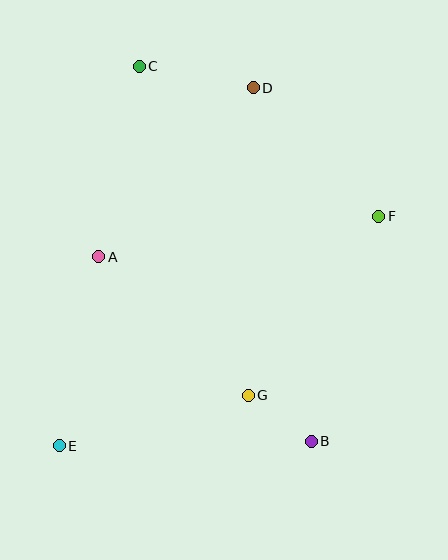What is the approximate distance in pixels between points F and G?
The distance between F and G is approximately 222 pixels.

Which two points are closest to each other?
Points B and G are closest to each other.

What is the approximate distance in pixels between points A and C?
The distance between A and C is approximately 195 pixels.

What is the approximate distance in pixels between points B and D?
The distance between B and D is approximately 358 pixels.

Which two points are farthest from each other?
Points B and C are farthest from each other.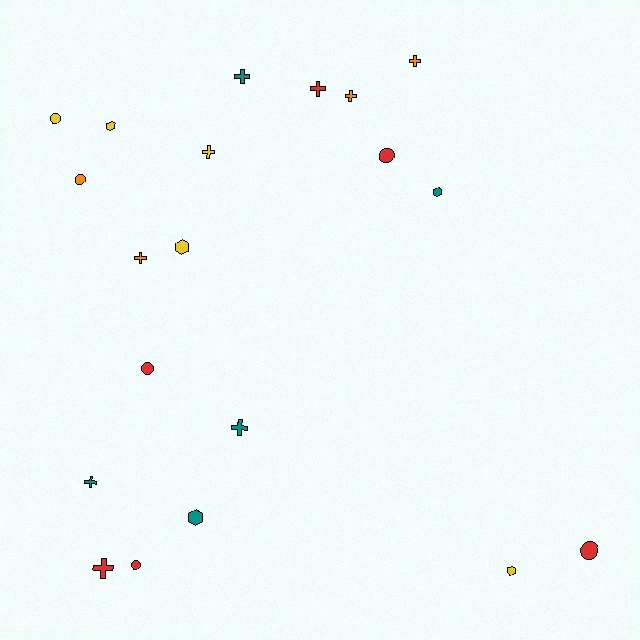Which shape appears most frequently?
Cross, with 9 objects.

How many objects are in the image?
There are 20 objects.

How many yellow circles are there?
There is 1 yellow circle.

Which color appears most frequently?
Red, with 6 objects.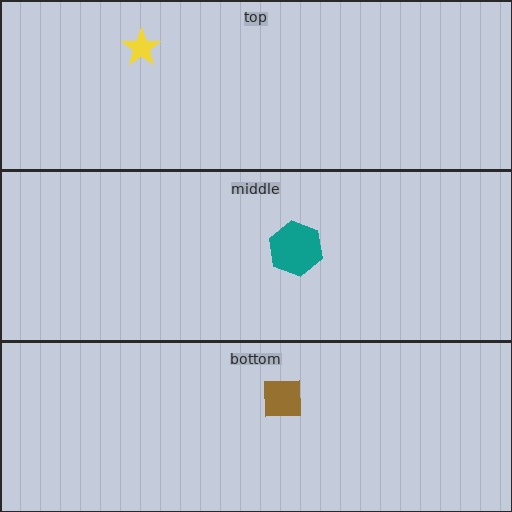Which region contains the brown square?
The bottom region.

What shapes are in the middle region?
The teal hexagon.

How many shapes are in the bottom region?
1.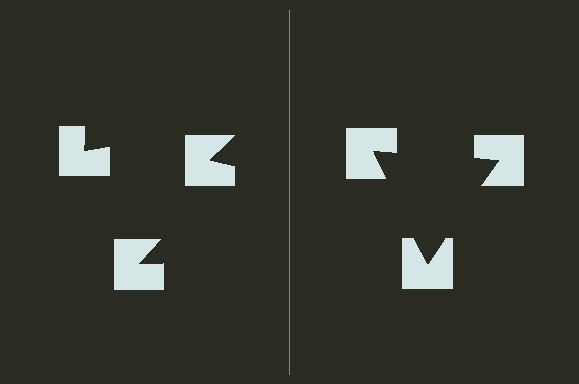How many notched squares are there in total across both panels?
6 — 3 on each side.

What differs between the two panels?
The notched squares are positioned identically on both sides; only the wedge orientations differ. On the right they align to a triangle; on the left they are misaligned.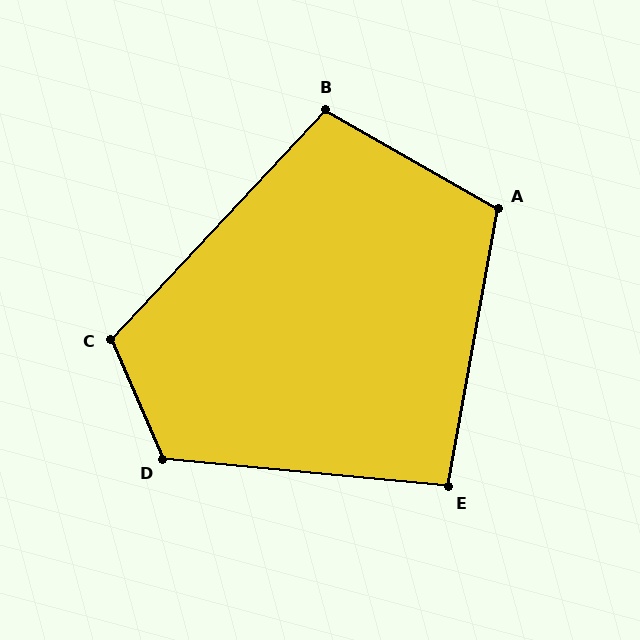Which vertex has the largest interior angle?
D, at approximately 119 degrees.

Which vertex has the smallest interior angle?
E, at approximately 95 degrees.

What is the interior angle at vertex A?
Approximately 110 degrees (obtuse).